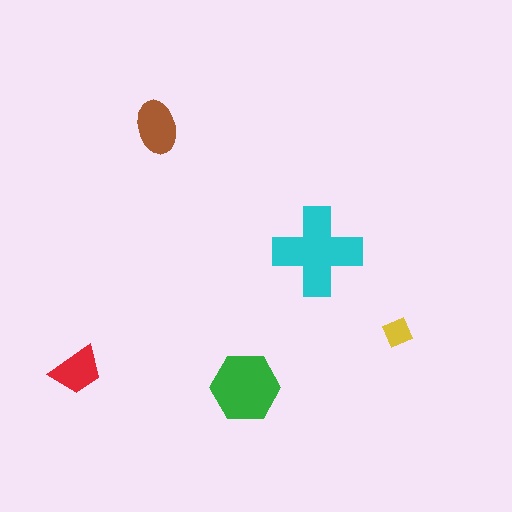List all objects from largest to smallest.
The cyan cross, the green hexagon, the brown ellipse, the red trapezoid, the yellow diamond.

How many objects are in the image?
There are 5 objects in the image.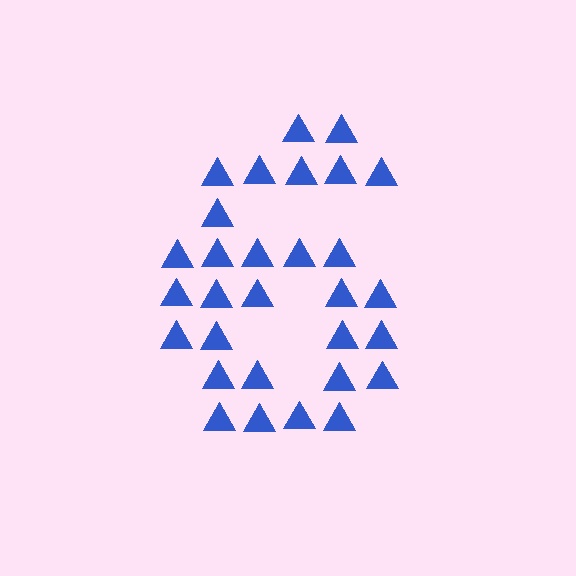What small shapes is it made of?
It is made of small triangles.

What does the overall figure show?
The overall figure shows the digit 6.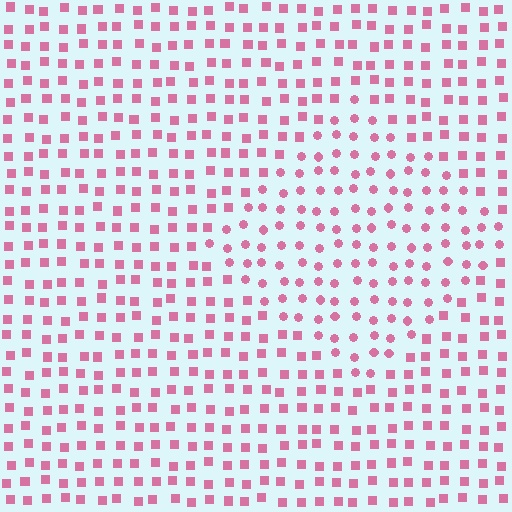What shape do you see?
I see a diamond.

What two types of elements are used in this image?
The image uses circles inside the diamond region and squares outside it.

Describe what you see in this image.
The image is filled with small pink elements arranged in a uniform grid. A diamond-shaped region contains circles, while the surrounding area contains squares. The boundary is defined purely by the change in element shape.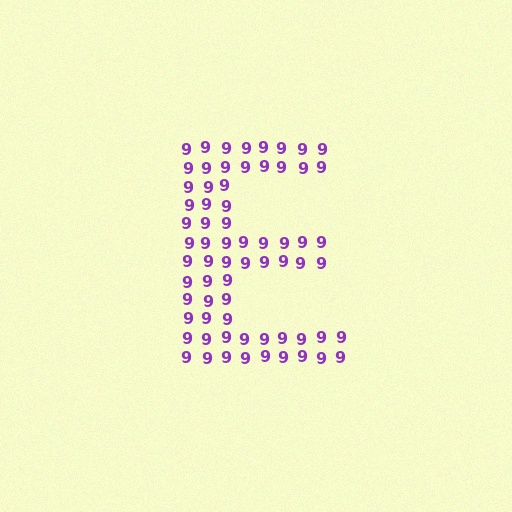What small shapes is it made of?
It is made of small digit 9's.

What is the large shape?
The large shape is the letter E.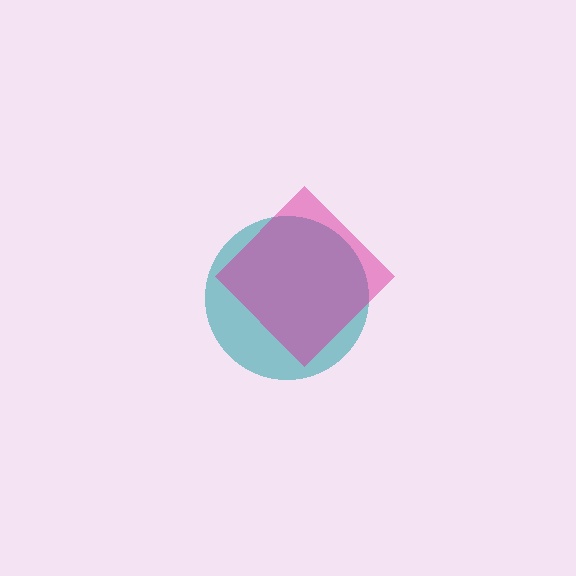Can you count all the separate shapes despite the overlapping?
Yes, there are 2 separate shapes.